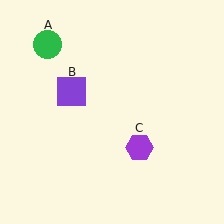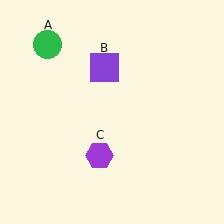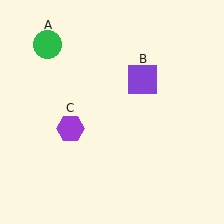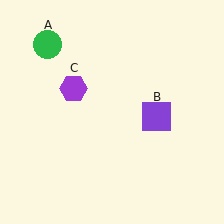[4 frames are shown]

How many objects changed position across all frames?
2 objects changed position: purple square (object B), purple hexagon (object C).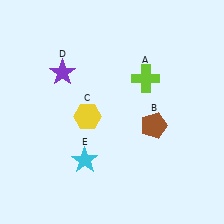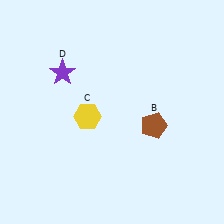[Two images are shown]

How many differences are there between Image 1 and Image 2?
There are 2 differences between the two images.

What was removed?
The cyan star (E), the lime cross (A) were removed in Image 2.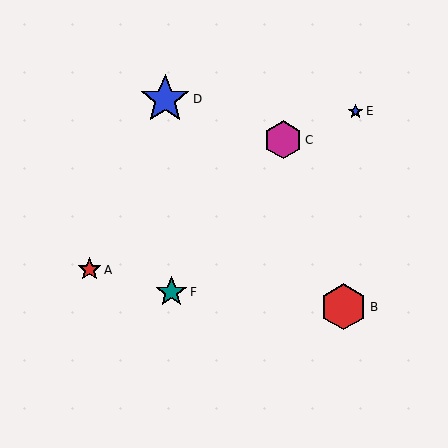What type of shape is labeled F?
Shape F is a teal star.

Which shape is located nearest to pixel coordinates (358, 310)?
The red hexagon (labeled B) at (343, 307) is nearest to that location.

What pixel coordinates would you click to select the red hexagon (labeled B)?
Click at (343, 307) to select the red hexagon B.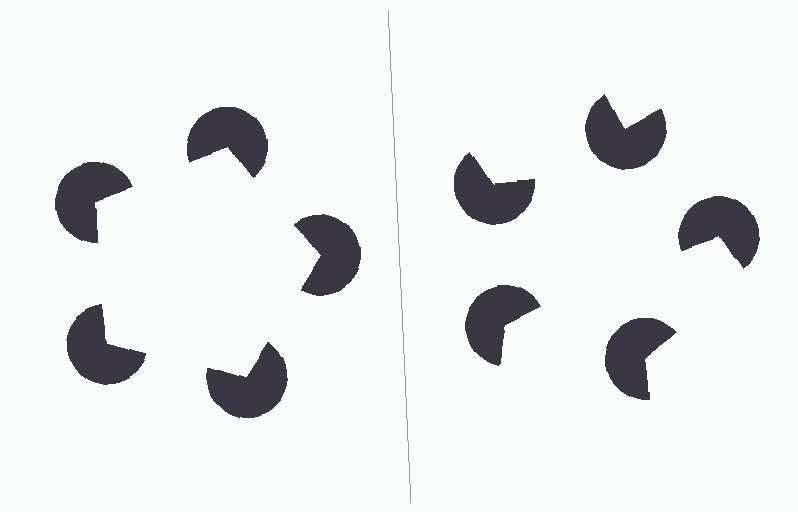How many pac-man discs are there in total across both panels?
10 — 5 on each side.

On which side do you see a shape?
An illusory pentagon appears on the left side. On the right side the wedge cuts are rotated, so no coherent shape forms.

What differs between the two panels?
The pac-man discs are positioned identically on both sides; only the wedge orientations differ. On the left they align to a pentagon; on the right they are misaligned.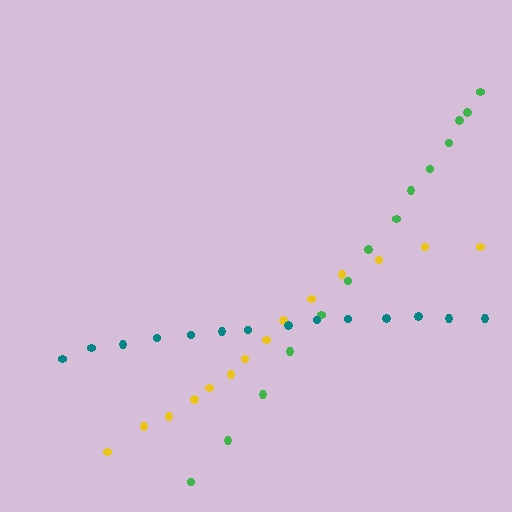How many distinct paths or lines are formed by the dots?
There are 3 distinct paths.